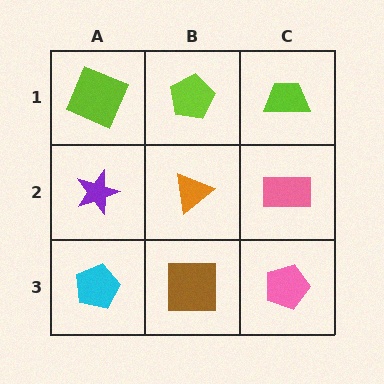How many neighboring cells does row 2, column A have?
3.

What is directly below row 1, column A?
A purple star.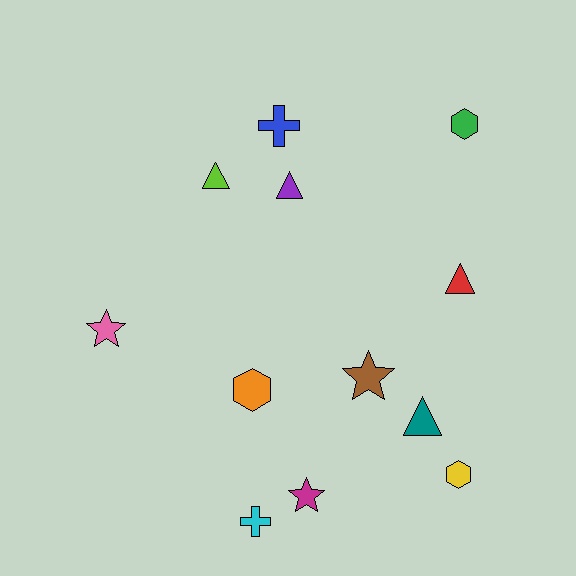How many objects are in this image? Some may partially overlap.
There are 12 objects.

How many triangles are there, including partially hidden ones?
There are 4 triangles.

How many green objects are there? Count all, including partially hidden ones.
There is 1 green object.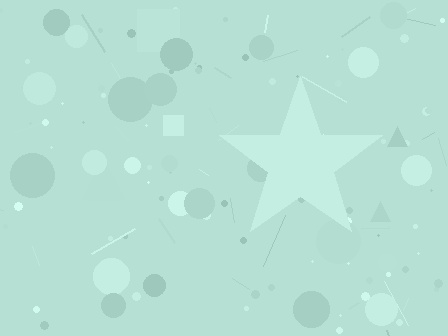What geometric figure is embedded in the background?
A star is embedded in the background.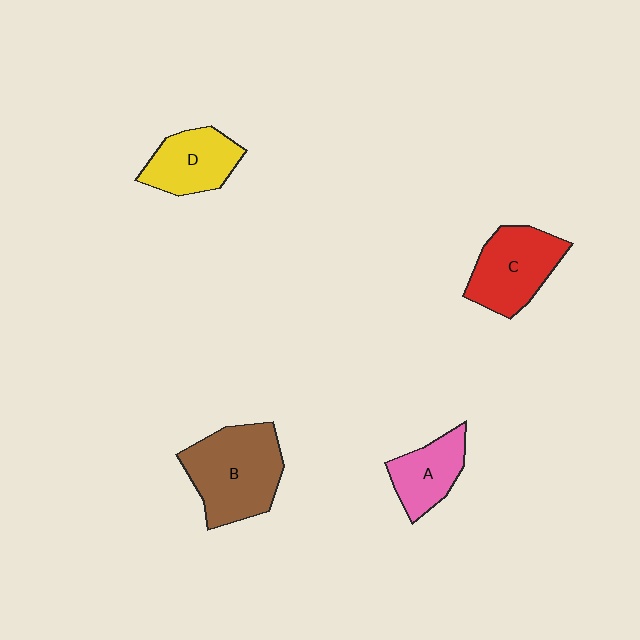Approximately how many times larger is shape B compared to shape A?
Approximately 1.8 times.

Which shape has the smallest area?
Shape A (pink).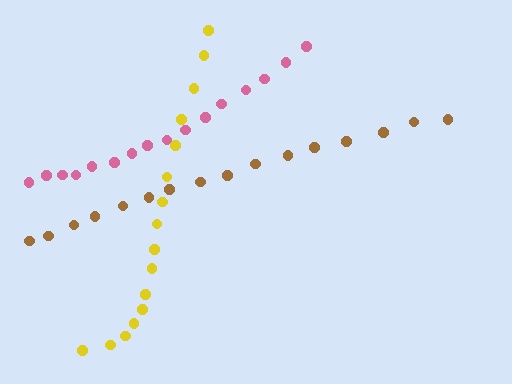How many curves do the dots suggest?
There are 3 distinct paths.